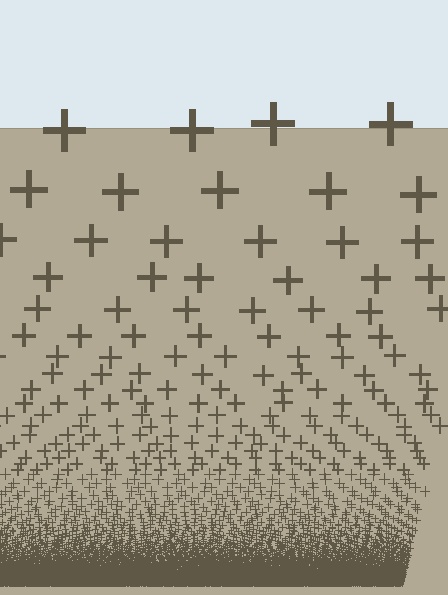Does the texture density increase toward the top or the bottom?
Density increases toward the bottom.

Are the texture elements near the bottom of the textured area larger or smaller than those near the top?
Smaller. The gradient is inverted — elements near the bottom are smaller and denser.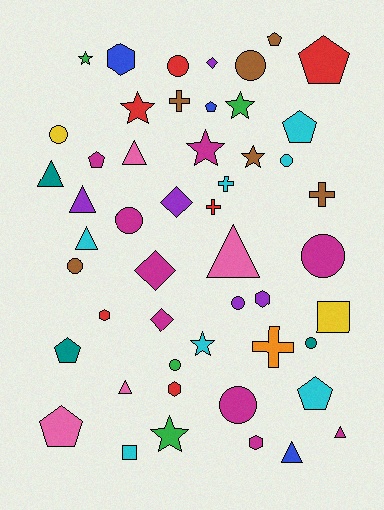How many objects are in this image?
There are 50 objects.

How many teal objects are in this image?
There are 3 teal objects.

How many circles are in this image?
There are 11 circles.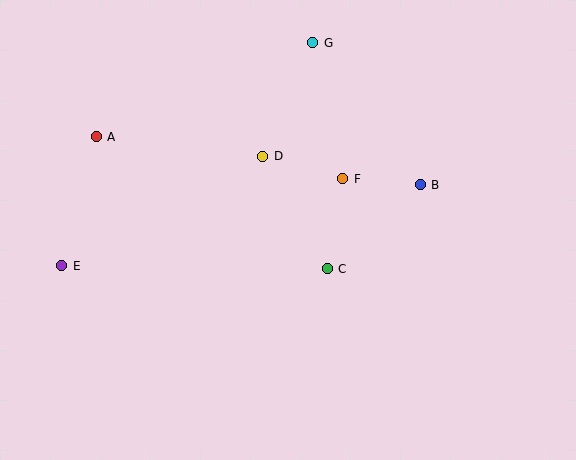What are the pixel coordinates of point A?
Point A is at (96, 137).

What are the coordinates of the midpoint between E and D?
The midpoint between E and D is at (162, 211).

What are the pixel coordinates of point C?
Point C is at (327, 269).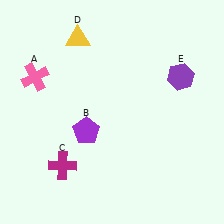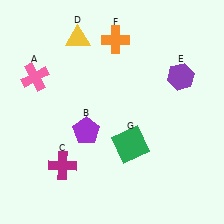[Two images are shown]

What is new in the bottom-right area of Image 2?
A green square (G) was added in the bottom-right area of Image 2.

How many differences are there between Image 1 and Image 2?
There are 2 differences between the two images.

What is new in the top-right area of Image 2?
An orange cross (F) was added in the top-right area of Image 2.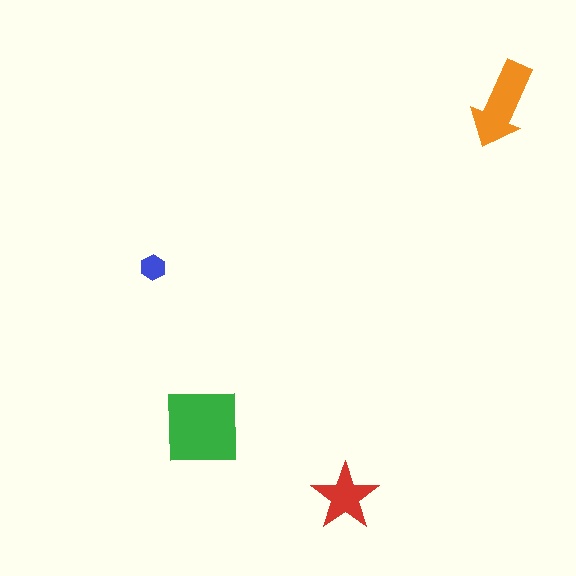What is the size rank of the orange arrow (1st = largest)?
2nd.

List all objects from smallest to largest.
The blue hexagon, the red star, the orange arrow, the green square.